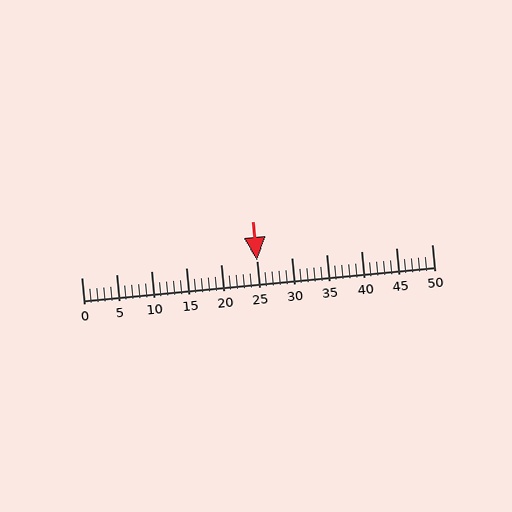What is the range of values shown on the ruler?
The ruler shows values from 0 to 50.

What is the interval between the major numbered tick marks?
The major tick marks are spaced 5 units apart.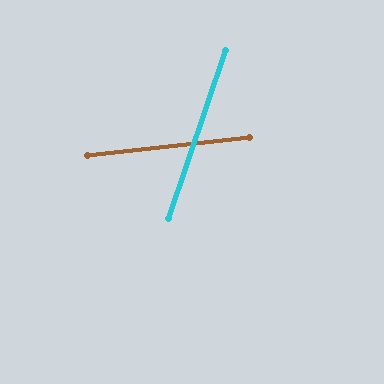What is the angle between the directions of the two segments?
Approximately 65 degrees.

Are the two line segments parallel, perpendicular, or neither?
Neither parallel nor perpendicular — they differ by about 65°.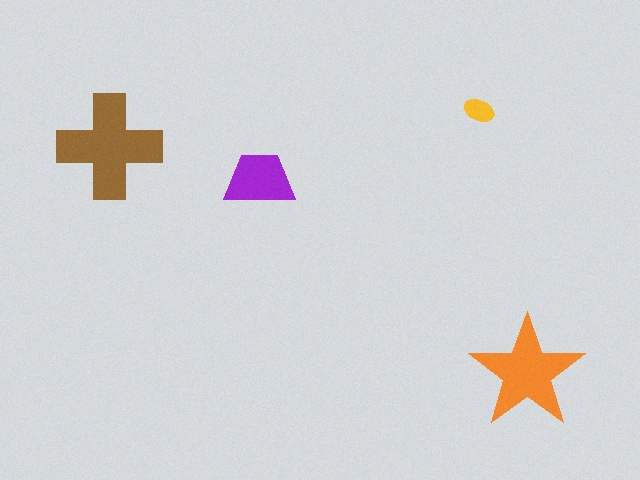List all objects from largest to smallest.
The brown cross, the orange star, the purple trapezoid, the yellow ellipse.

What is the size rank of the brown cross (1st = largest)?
1st.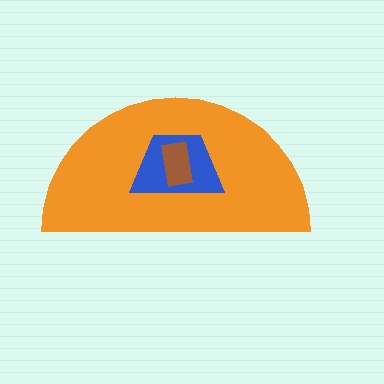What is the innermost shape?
The brown rectangle.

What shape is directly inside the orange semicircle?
The blue trapezoid.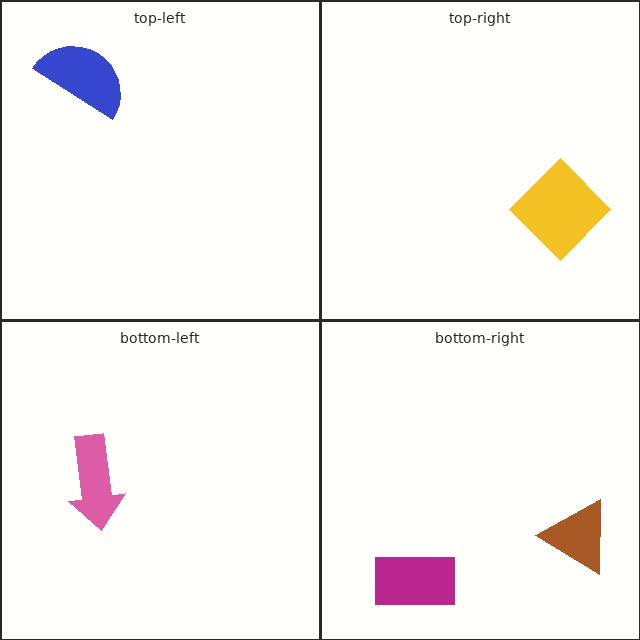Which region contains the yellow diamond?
The top-right region.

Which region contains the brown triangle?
The bottom-right region.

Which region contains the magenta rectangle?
The bottom-right region.